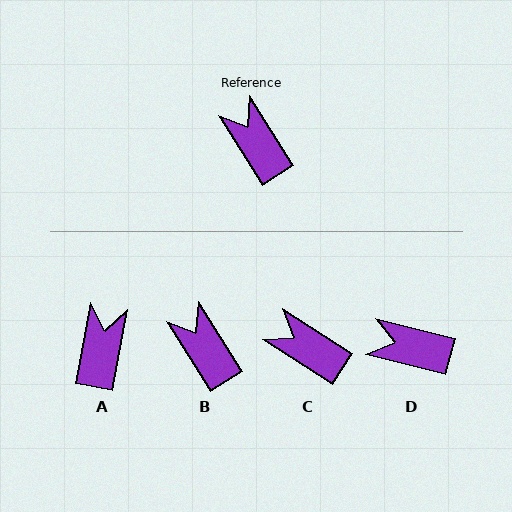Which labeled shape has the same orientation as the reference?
B.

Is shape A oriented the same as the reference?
No, it is off by about 43 degrees.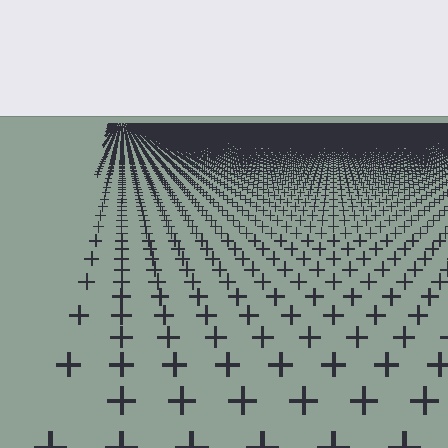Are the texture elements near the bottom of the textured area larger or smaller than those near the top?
Larger. Near the bottom, elements are closer to the viewer and appear at a bigger on-screen size.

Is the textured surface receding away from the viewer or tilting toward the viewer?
The surface is receding away from the viewer. Texture elements get smaller and denser toward the top.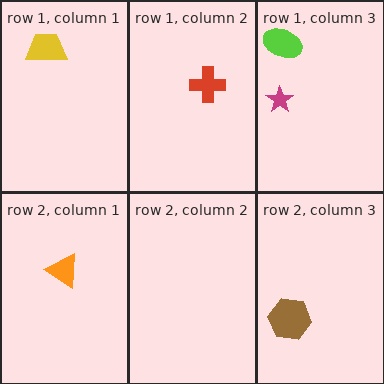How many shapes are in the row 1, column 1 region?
1.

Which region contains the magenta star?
The row 1, column 3 region.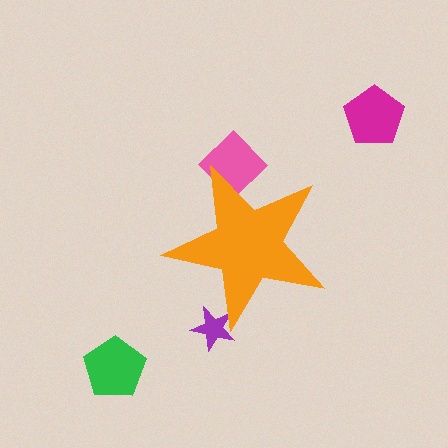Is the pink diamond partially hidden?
Yes, the pink diamond is partially hidden behind the orange star.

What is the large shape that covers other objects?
An orange star.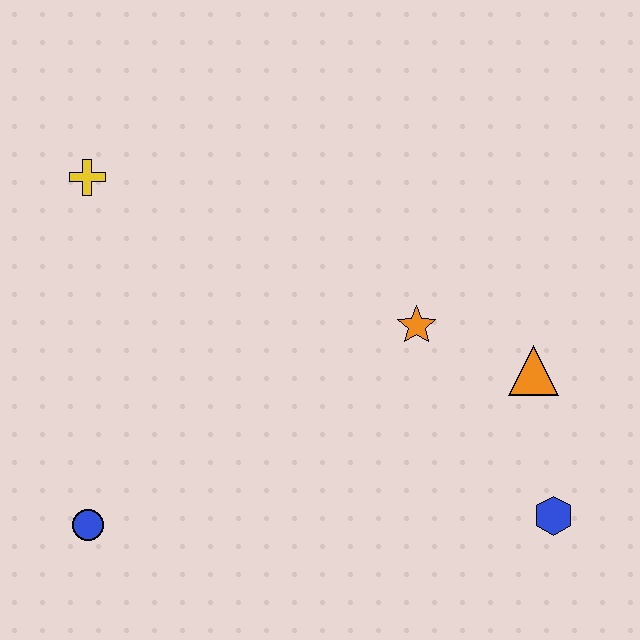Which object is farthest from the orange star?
The blue circle is farthest from the orange star.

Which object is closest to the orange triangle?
The orange star is closest to the orange triangle.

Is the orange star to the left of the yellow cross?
No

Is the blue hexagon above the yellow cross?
No